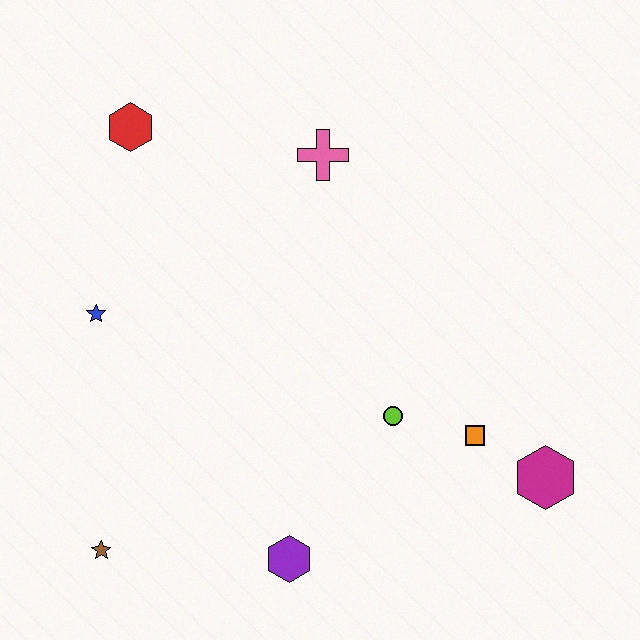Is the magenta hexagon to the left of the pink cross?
No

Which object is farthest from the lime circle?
The red hexagon is farthest from the lime circle.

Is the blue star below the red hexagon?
Yes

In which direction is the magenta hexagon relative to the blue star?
The magenta hexagon is to the right of the blue star.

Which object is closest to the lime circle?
The orange square is closest to the lime circle.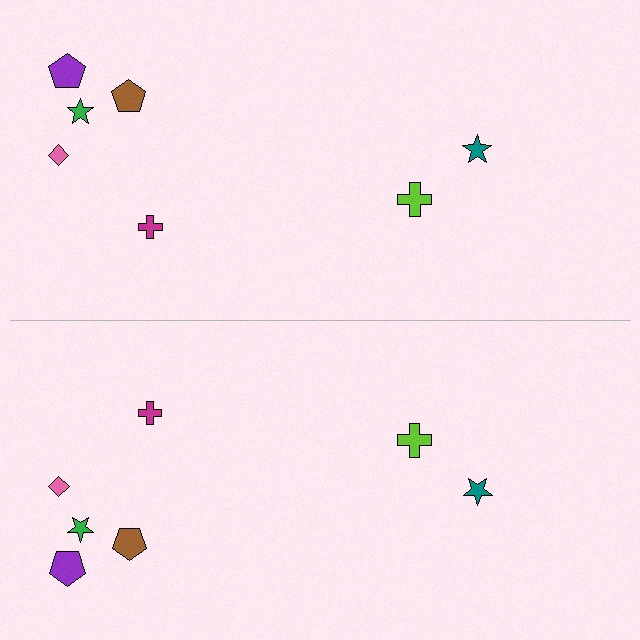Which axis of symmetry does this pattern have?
The pattern has a horizontal axis of symmetry running through the center of the image.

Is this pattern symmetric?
Yes, this pattern has bilateral (reflection) symmetry.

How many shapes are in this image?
There are 14 shapes in this image.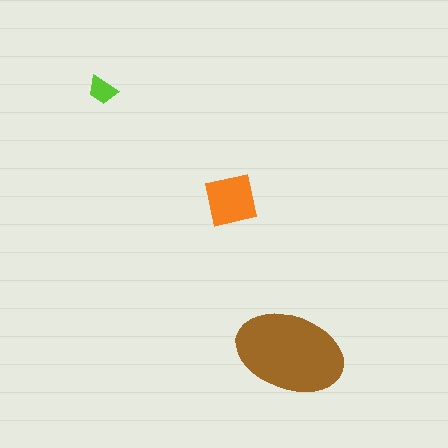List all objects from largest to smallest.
The brown ellipse, the orange square, the lime trapezoid.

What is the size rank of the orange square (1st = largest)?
2nd.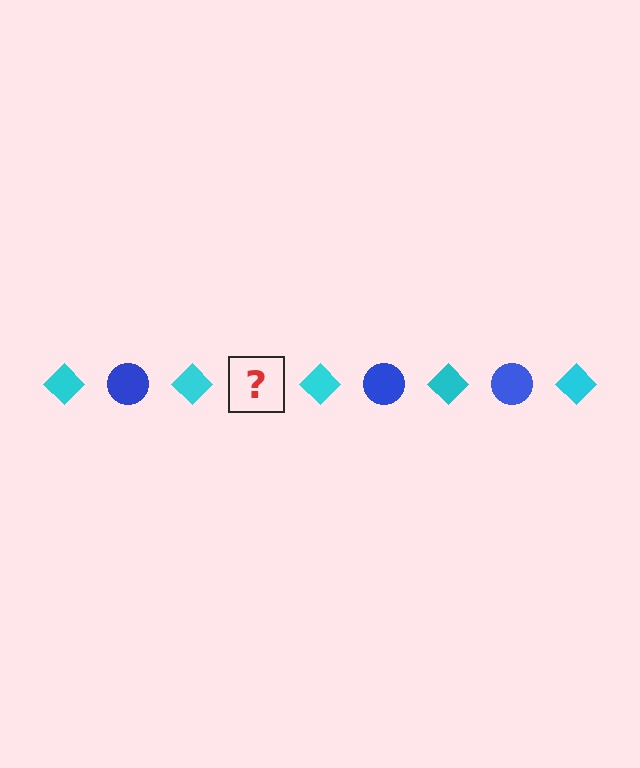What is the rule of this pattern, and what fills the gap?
The rule is that the pattern alternates between cyan diamond and blue circle. The gap should be filled with a blue circle.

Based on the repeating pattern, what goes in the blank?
The blank should be a blue circle.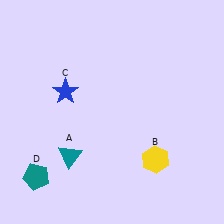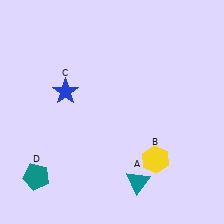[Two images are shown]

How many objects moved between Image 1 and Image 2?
1 object moved between the two images.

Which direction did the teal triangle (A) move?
The teal triangle (A) moved right.